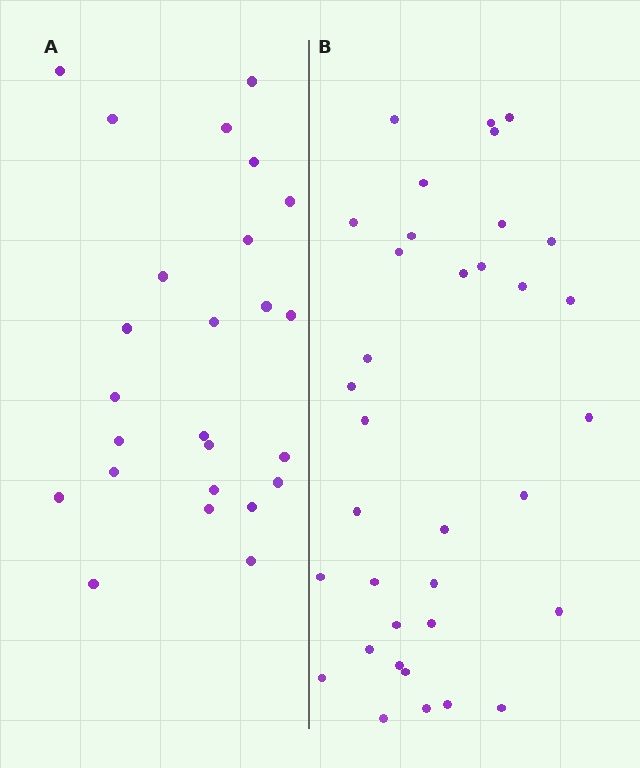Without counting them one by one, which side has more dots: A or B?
Region B (the right region) has more dots.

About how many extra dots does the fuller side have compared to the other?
Region B has roughly 10 or so more dots than region A.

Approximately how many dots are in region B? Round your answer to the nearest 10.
About 40 dots. (The exact count is 35, which rounds to 40.)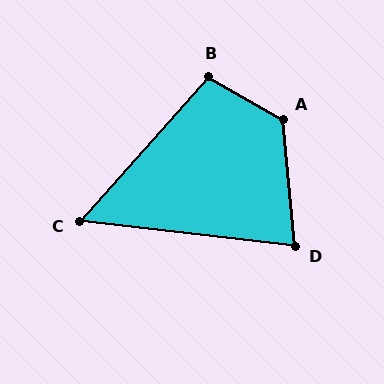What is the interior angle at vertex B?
Approximately 102 degrees (obtuse).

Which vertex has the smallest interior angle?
C, at approximately 55 degrees.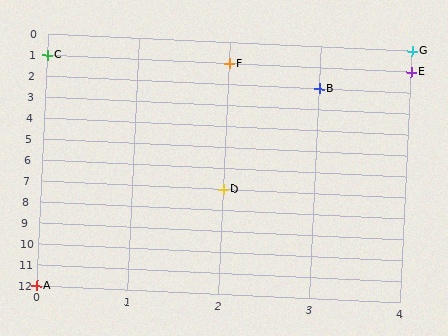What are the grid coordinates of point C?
Point C is at grid coordinates (0, 1).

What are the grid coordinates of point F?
Point F is at grid coordinates (2, 1).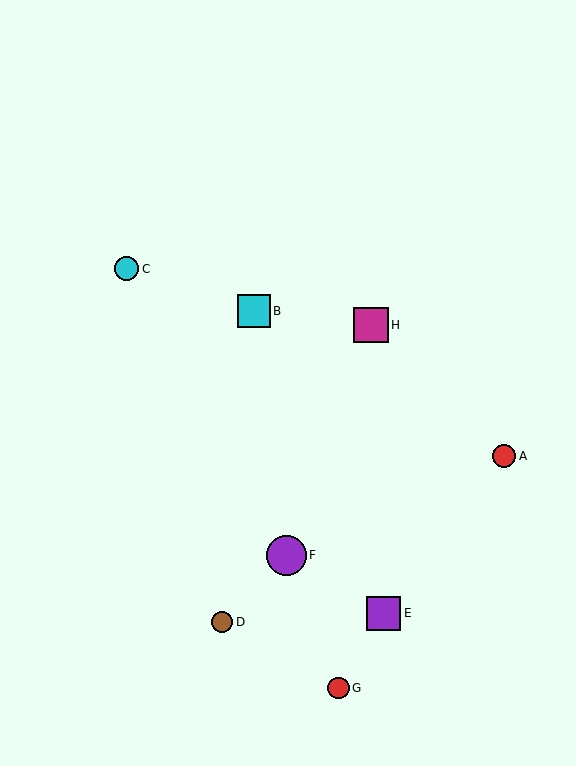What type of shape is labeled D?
Shape D is a brown circle.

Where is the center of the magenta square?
The center of the magenta square is at (371, 325).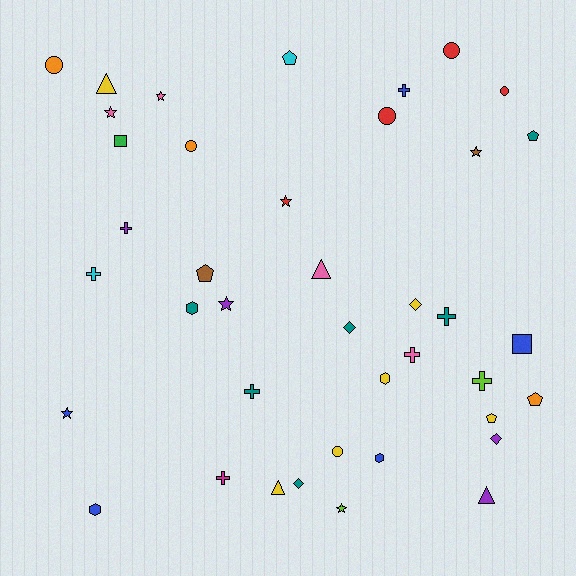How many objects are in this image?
There are 40 objects.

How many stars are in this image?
There are 7 stars.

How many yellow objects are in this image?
There are 6 yellow objects.